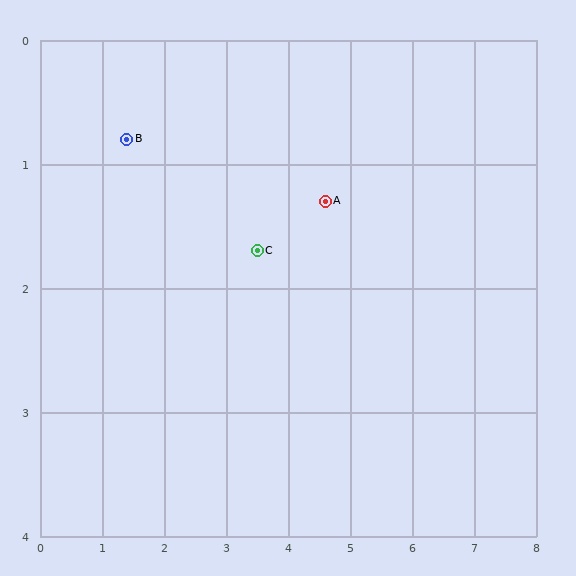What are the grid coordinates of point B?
Point B is at approximately (1.4, 0.8).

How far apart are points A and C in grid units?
Points A and C are about 1.2 grid units apart.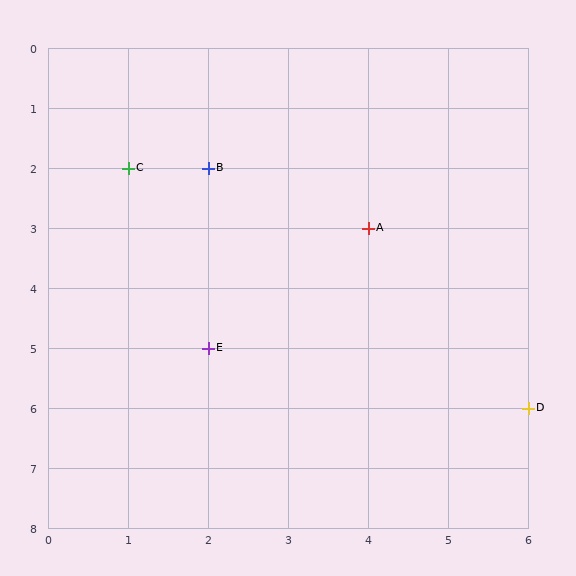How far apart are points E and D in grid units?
Points E and D are 4 columns and 1 row apart (about 4.1 grid units diagonally).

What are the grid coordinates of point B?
Point B is at grid coordinates (2, 2).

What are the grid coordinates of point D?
Point D is at grid coordinates (6, 6).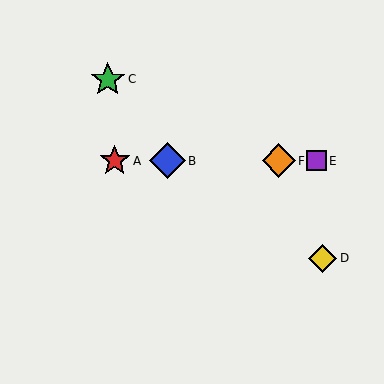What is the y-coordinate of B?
Object B is at y≈161.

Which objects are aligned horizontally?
Objects A, B, E, F are aligned horizontally.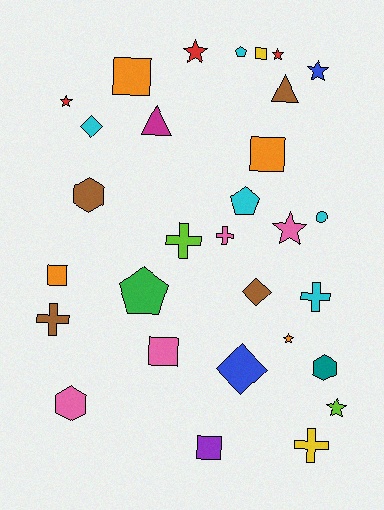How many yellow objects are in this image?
There are 2 yellow objects.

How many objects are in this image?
There are 30 objects.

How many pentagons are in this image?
There are 3 pentagons.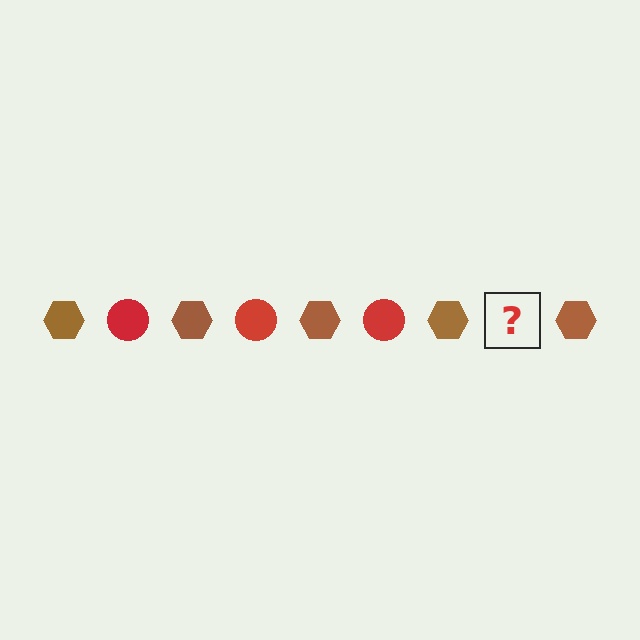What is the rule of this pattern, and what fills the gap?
The rule is that the pattern alternates between brown hexagon and red circle. The gap should be filled with a red circle.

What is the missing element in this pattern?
The missing element is a red circle.